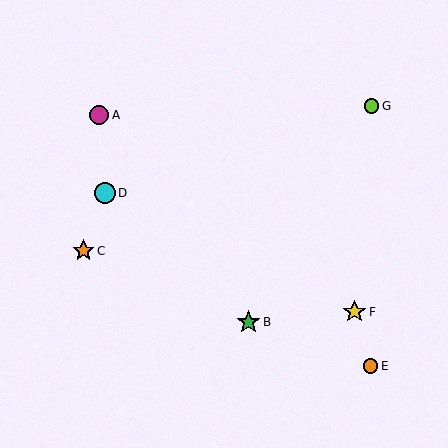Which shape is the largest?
The green star (labeled B) is the largest.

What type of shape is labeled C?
Shape C is an orange star.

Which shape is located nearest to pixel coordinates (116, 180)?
The cyan circle (labeled D) at (105, 193) is nearest to that location.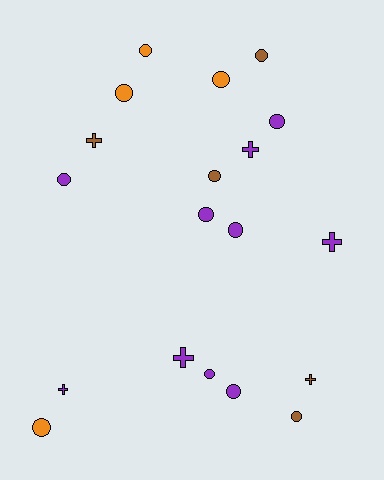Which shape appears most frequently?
Circle, with 13 objects.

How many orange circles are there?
There are 4 orange circles.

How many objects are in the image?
There are 19 objects.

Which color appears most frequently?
Purple, with 10 objects.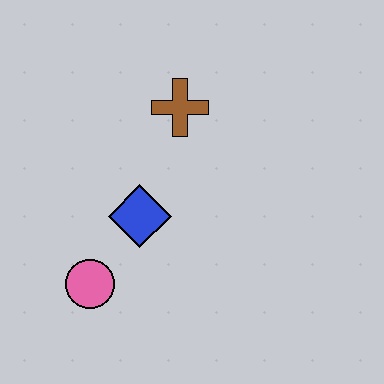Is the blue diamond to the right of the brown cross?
No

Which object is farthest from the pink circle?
The brown cross is farthest from the pink circle.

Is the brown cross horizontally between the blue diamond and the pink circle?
No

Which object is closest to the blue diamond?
The pink circle is closest to the blue diamond.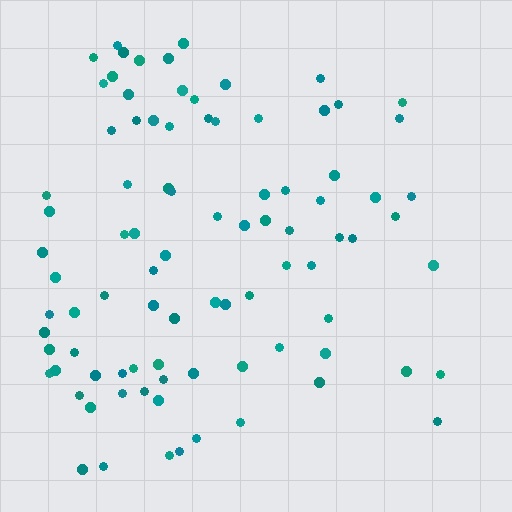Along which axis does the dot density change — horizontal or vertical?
Horizontal.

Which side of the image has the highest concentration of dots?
The left.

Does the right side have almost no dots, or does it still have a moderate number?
Still a moderate number, just noticeably fewer than the left.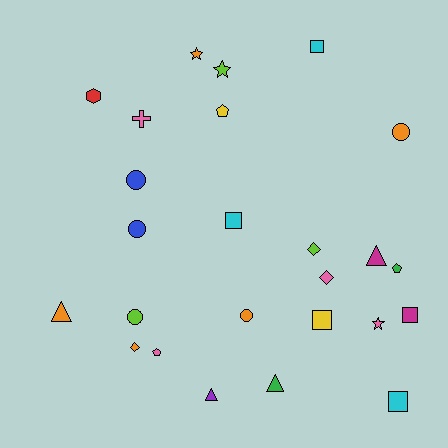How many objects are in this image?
There are 25 objects.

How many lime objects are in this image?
There are 3 lime objects.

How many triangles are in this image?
There are 4 triangles.